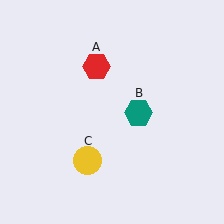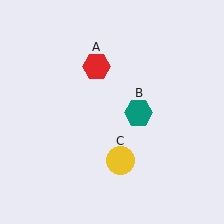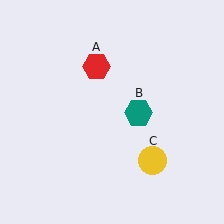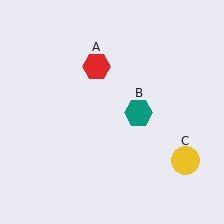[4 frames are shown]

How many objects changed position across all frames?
1 object changed position: yellow circle (object C).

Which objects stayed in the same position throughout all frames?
Red hexagon (object A) and teal hexagon (object B) remained stationary.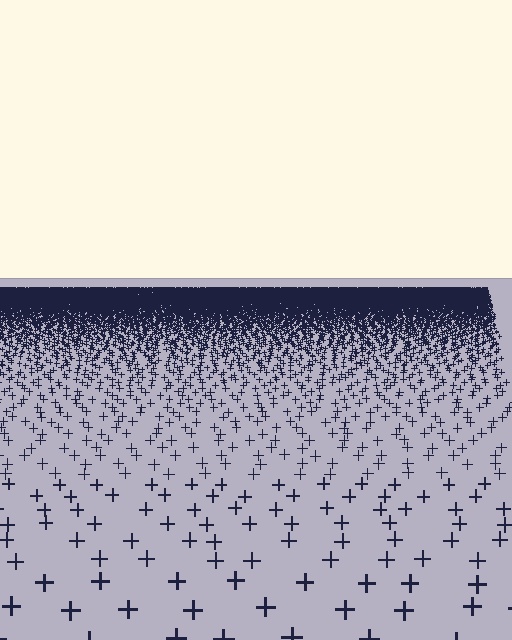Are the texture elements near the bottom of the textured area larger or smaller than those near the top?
Larger. Near the bottom, elements are closer to the viewer and appear at a bigger on-screen size.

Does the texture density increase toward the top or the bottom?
Density increases toward the top.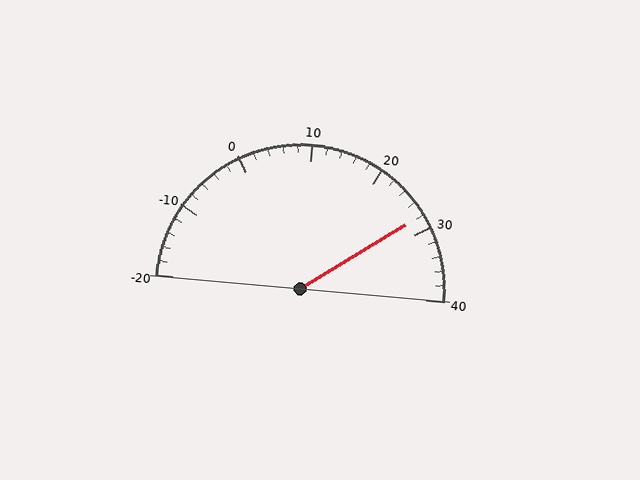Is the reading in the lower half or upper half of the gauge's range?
The reading is in the upper half of the range (-20 to 40).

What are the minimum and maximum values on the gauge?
The gauge ranges from -20 to 40.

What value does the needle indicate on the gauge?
The needle indicates approximately 28.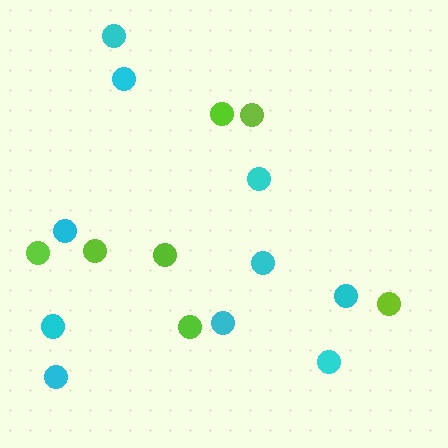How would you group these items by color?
There are 2 groups: one group of cyan circles (10) and one group of lime circles (7).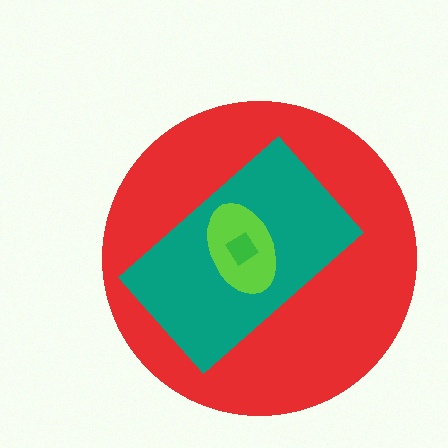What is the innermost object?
The green diamond.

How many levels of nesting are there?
4.